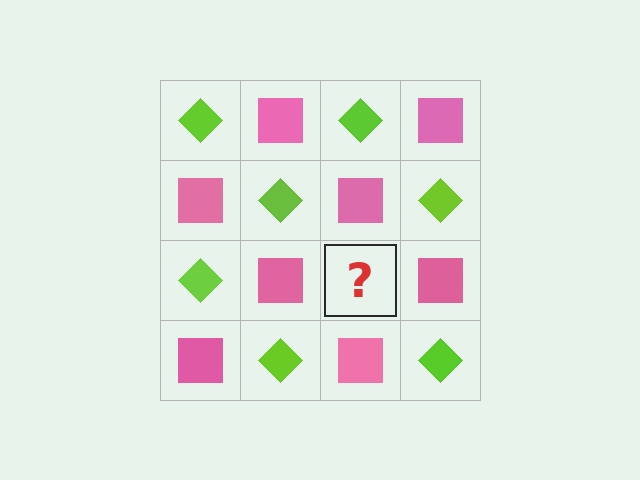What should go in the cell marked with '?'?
The missing cell should contain a lime diamond.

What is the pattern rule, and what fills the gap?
The rule is that it alternates lime diamond and pink square in a checkerboard pattern. The gap should be filled with a lime diamond.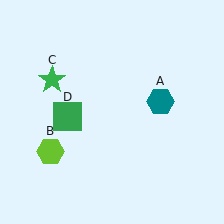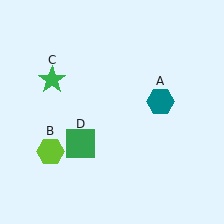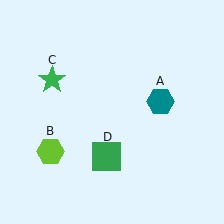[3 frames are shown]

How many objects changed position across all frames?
1 object changed position: green square (object D).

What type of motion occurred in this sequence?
The green square (object D) rotated counterclockwise around the center of the scene.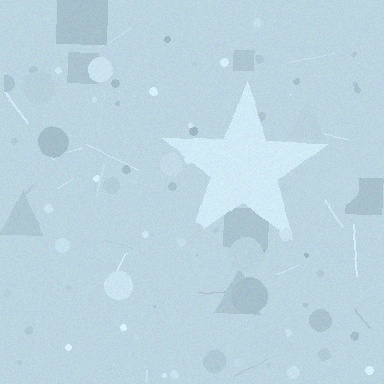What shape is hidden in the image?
A star is hidden in the image.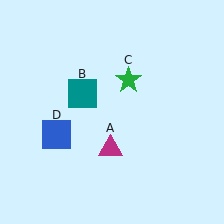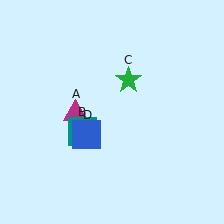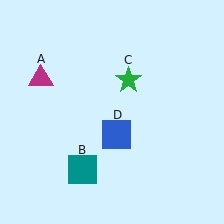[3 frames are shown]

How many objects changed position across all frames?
3 objects changed position: magenta triangle (object A), teal square (object B), blue square (object D).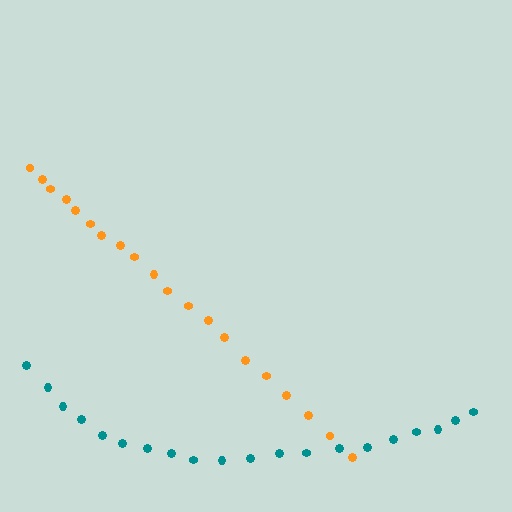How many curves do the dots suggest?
There are 2 distinct paths.